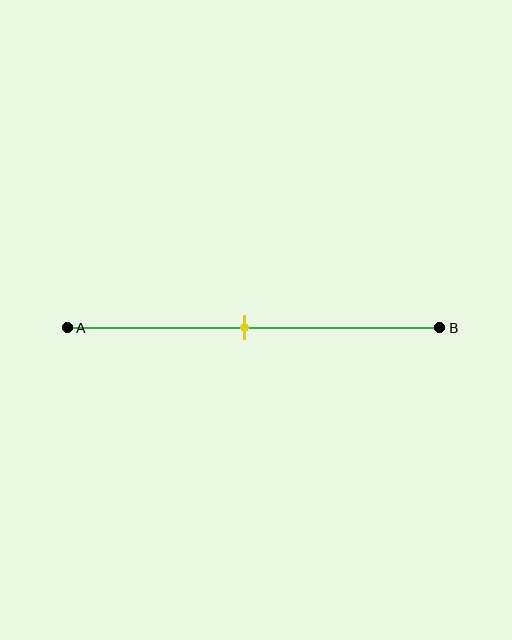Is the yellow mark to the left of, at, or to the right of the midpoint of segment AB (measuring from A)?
The yellow mark is approximately at the midpoint of segment AB.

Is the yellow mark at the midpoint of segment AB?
Yes, the mark is approximately at the midpoint.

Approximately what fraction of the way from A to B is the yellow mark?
The yellow mark is approximately 50% of the way from A to B.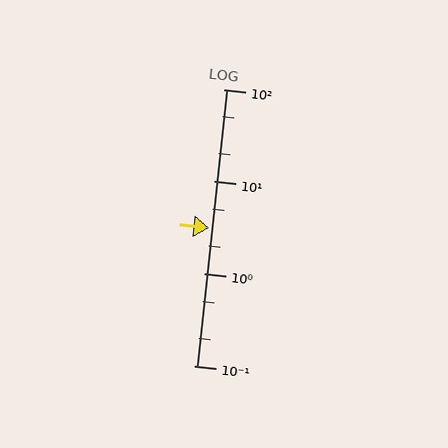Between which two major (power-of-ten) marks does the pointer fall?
The pointer is between 1 and 10.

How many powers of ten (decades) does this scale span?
The scale spans 3 decades, from 0.1 to 100.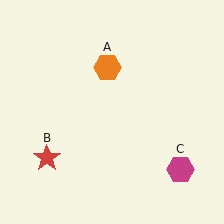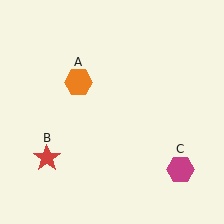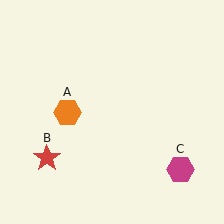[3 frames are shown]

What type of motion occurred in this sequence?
The orange hexagon (object A) rotated counterclockwise around the center of the scene.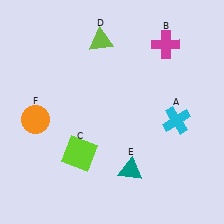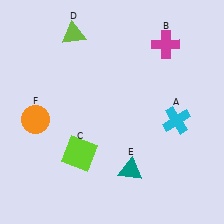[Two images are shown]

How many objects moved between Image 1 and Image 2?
1 object moved between the two images.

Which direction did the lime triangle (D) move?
The lime triangle (D) moved left.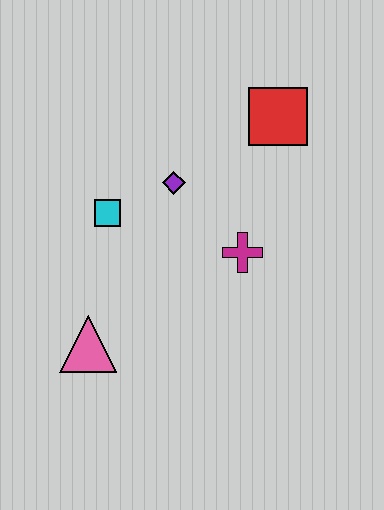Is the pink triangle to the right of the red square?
No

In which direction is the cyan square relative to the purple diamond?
The cyan square is to the left of the purple diamond.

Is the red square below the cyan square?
No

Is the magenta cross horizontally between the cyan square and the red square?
Yes